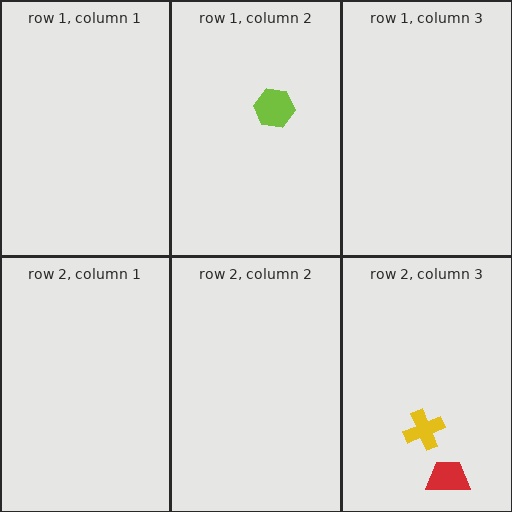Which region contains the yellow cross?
The row 2, column 3 region.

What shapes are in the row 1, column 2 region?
The lime hexagon.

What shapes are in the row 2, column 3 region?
The red trapezoid, the yellow cross.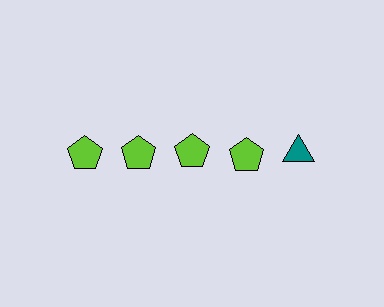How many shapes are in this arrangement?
There are 5 shapes arranged in a grid pattern.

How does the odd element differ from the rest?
It differs in both color (teal instead of lime) and shape (triangle instead of pentagon).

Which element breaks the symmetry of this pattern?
The teal triangle in the top row, rightmost column breaks the symmetry. All other shapes are lime pentagons.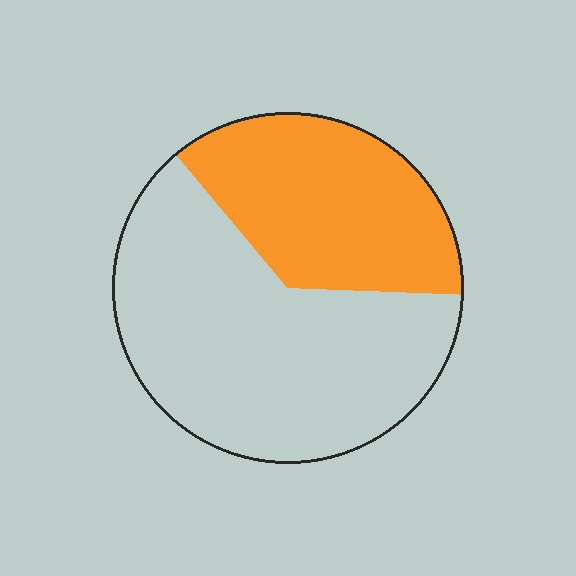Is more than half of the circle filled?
No.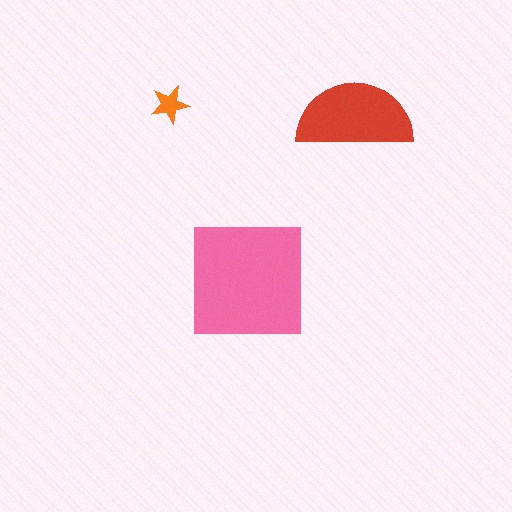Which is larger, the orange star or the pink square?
The pink square.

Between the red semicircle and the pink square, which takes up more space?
The pink square.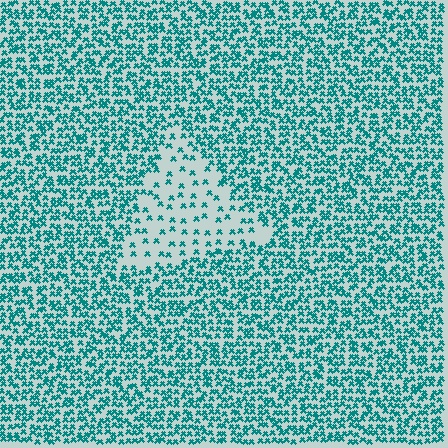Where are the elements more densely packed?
The elements are more densely packed outside the triangle boundary.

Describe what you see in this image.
The image contains small teal elements arranged at two different densities. A triangle-shaped region is visible where the elements are less densely packed than the surrounding area.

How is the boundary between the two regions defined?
The boundary is defined by a change in element density (approximately 2.9x ratio). All elements are the same color, size, and shape.